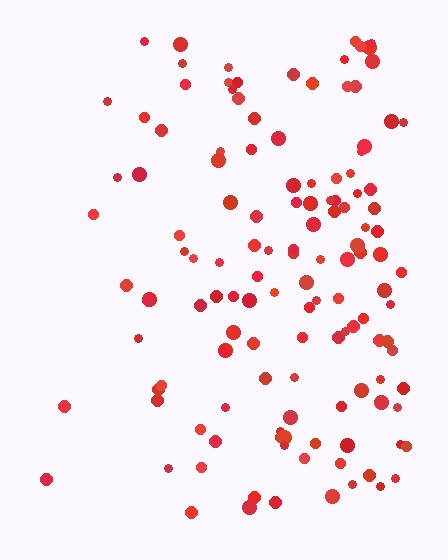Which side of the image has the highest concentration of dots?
The right.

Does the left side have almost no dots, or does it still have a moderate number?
Still a moderate number, just noticeably fewer than the right.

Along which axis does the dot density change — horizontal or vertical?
Horizontal.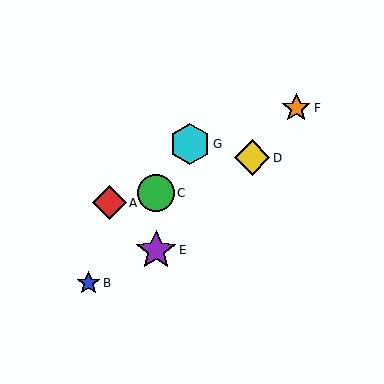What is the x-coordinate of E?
Object E is at x≈156.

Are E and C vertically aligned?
Yes, both are at x≈156.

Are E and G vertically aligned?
No, E is at x≈156 and G is at x≈190.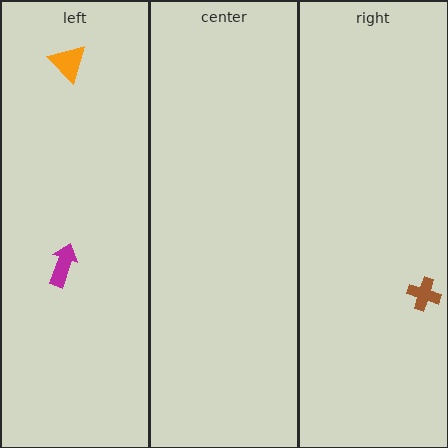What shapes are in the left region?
The magenta arrow, the orange triangle.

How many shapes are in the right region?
1.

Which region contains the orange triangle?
The left region.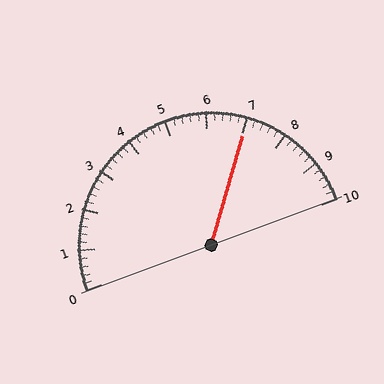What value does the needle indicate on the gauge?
The needle indicates approximately 7.0.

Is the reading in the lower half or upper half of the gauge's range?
The reading is in the upper half of the range (0 to 10).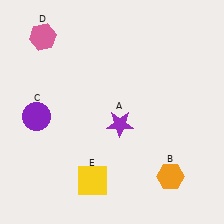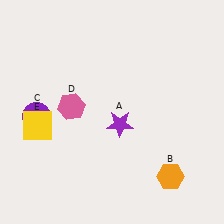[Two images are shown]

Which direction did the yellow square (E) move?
The yellow square (E) moved up.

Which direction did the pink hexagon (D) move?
The pink hexagon (D) moved down.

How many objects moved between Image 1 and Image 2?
2 objects moved between the two images.